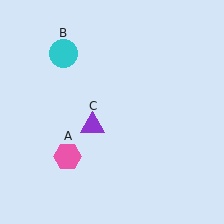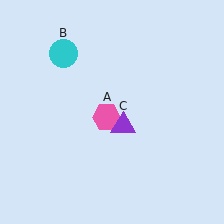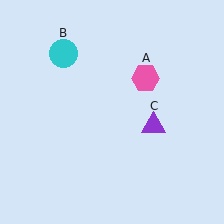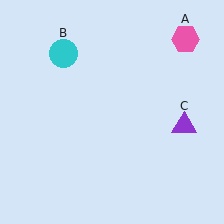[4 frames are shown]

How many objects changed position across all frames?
2 objects changed position: pink hexagon (object A), purple triangle (object C).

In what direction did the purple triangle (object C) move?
The purple triangle (object C) moved right.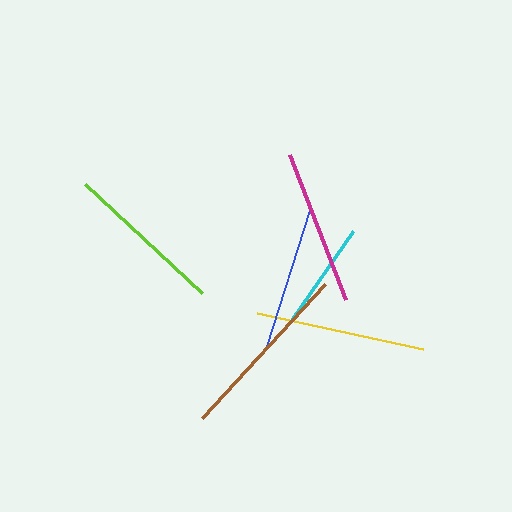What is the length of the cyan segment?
The cyan segment is approximately 106 pixels long.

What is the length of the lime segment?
The lime segment is approximately 160 pixels long.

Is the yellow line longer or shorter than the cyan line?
The yellow line is longer than the cyan line.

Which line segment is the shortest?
The cyan line is the shortest at approximately 106 pixels.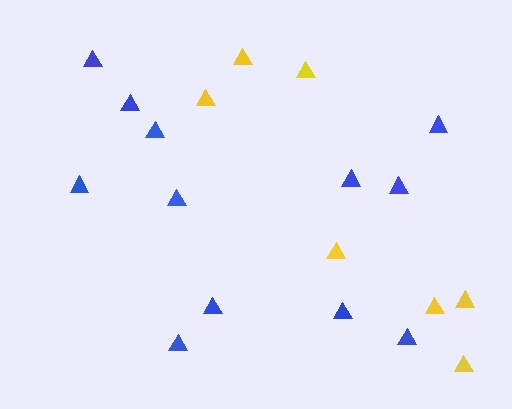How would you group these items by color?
There are 2 groups: one group of blue triangles (12) and one group of yellow triangles (7).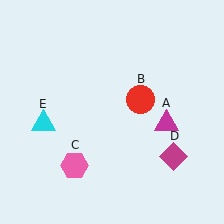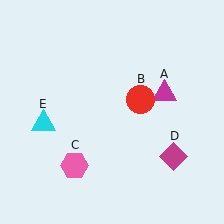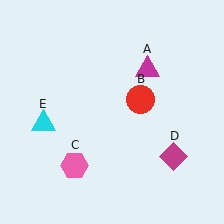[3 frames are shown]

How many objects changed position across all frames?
1 object changed position: magenta triangle (object A).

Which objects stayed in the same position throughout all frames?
Red circle (object B) and pink hexagon (object C) and magenta diamond (object D) and cyan triangle (object E) remained stationary.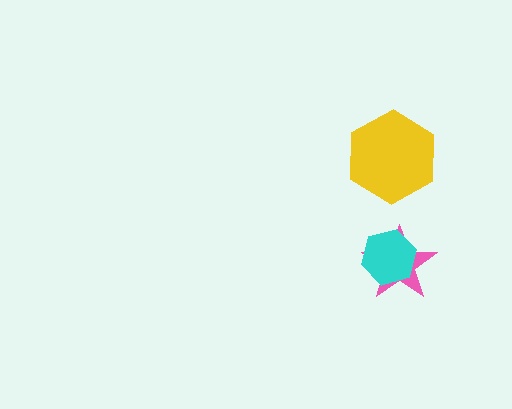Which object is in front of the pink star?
The cyan hexagon is in front of the pink star.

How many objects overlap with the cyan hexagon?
1 object overlaps with the cyan hexagon.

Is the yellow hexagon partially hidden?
No, no other shape covers it.